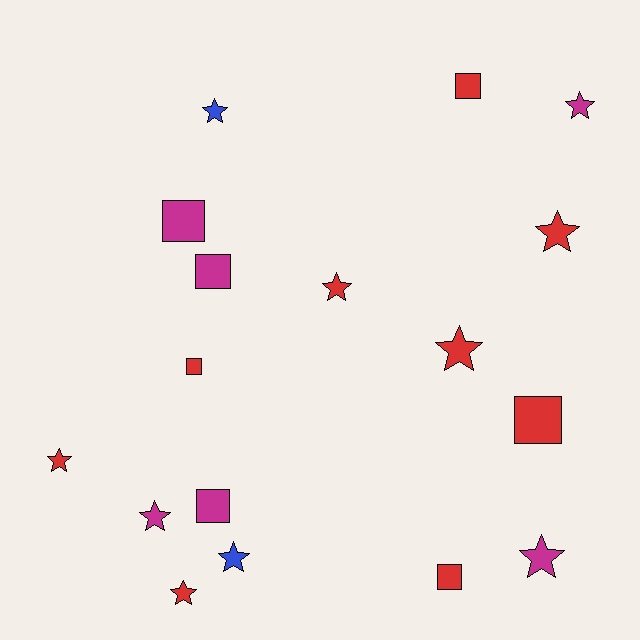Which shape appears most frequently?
Star, with 10 objects.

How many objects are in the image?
There are 17 objects.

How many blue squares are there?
There are no blue squares.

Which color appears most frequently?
Red, with 9 objects.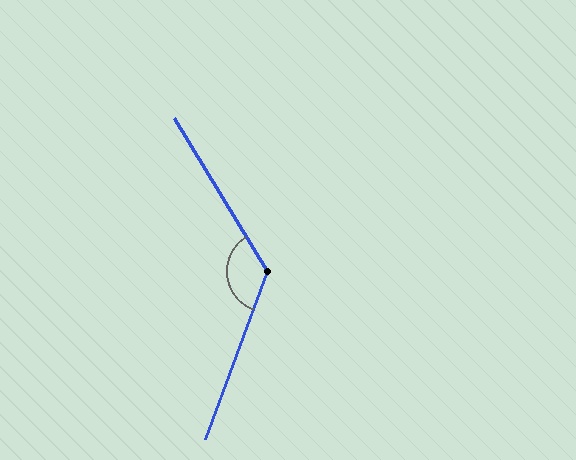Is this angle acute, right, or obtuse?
It is obtuse.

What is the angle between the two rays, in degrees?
Approximately 128 degrees.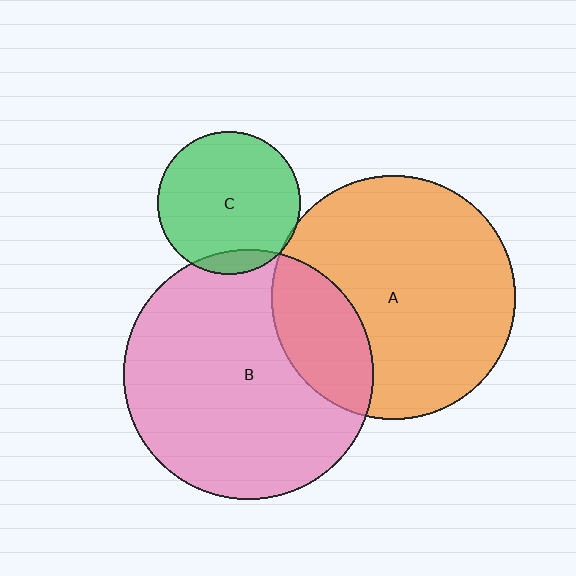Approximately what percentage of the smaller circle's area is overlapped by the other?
Approximately 5%.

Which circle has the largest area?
Circle B (pink).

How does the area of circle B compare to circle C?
Approximately 3.1 times.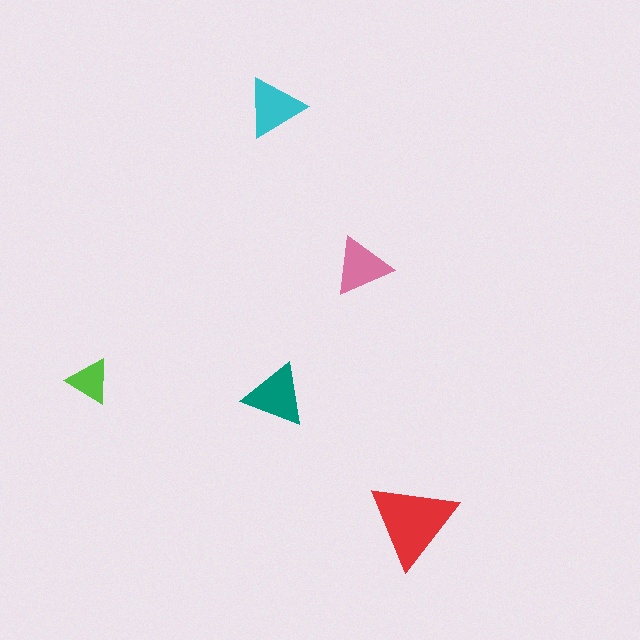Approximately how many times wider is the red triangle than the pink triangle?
About 1.5 times wider.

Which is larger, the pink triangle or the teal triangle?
The teal one.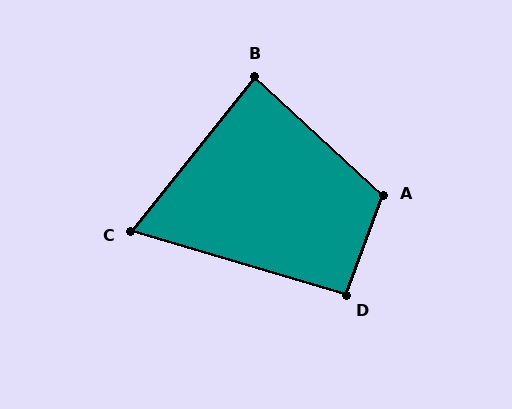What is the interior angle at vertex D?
Approximately 94 degrees (approximately right).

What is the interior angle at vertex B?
Approximately 86 degrees (approximately right).